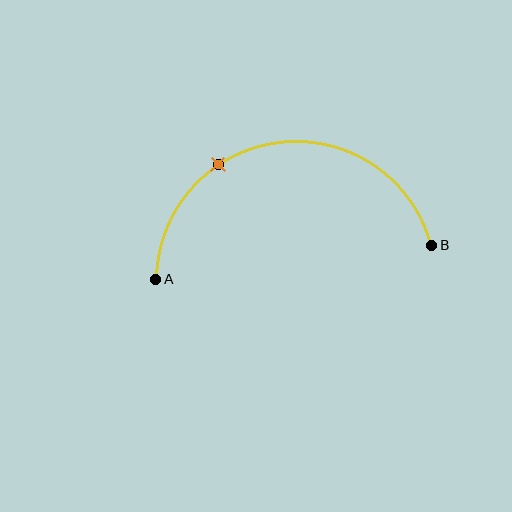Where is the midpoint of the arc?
The arc midpoint is the point on the curve farthest from the straight line joining A and B. It sits above that line.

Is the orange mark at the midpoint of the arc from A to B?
No. The orange mark lies on the arc but is closer to endpoint A. The arc midpoint would be at the point on the curve equidistant along the arc from both A and B.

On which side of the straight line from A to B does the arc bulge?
The arc bulges above the straight line connecting A and B.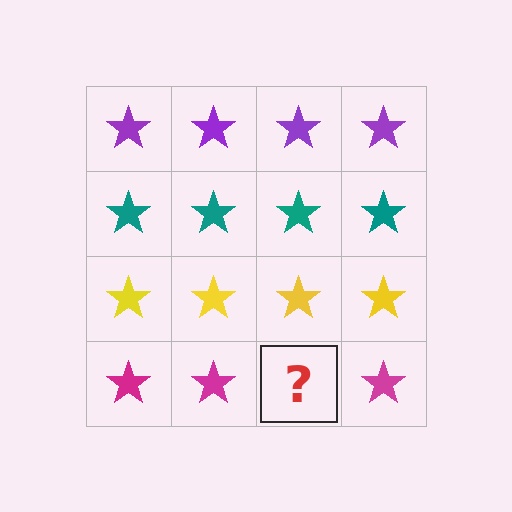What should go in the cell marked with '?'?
The missing cell should contain a magenta star.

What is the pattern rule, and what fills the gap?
The rule is that each row has a consistent color. The gap should be filled with a magenta star.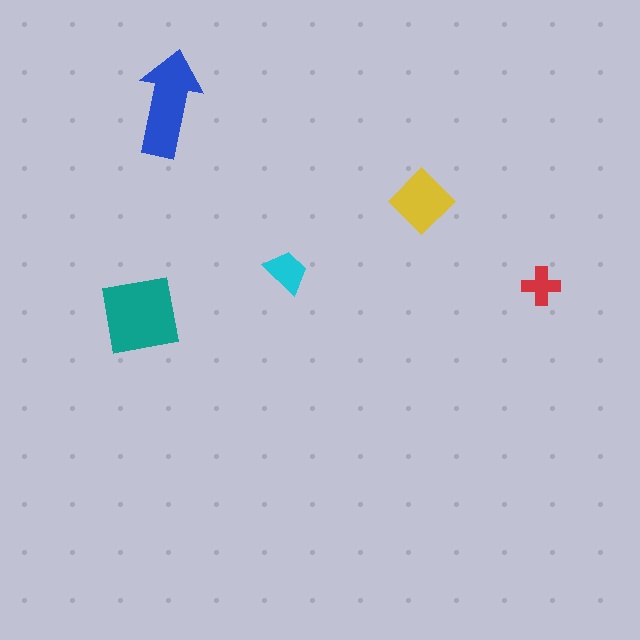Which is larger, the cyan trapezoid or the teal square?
The teal square.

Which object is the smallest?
The red cross.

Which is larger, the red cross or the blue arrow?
The blue arrow.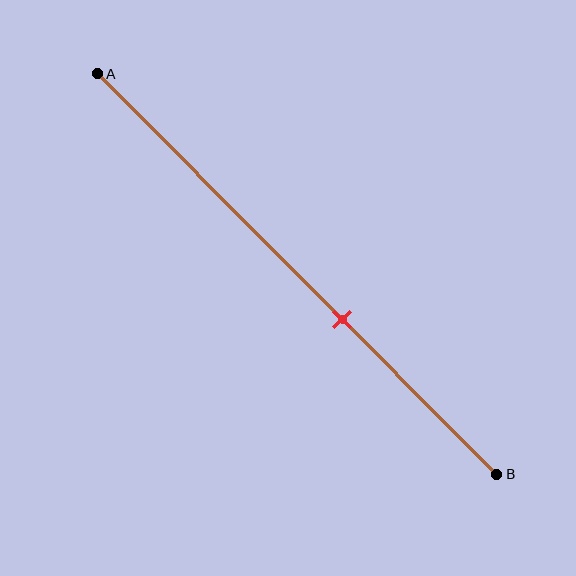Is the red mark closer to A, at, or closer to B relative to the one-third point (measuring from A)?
The red mark is closer to point B than the one-third point of segment AB.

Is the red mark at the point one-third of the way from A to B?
No, the mark is at about 60% from A, not at the 33% one-third point.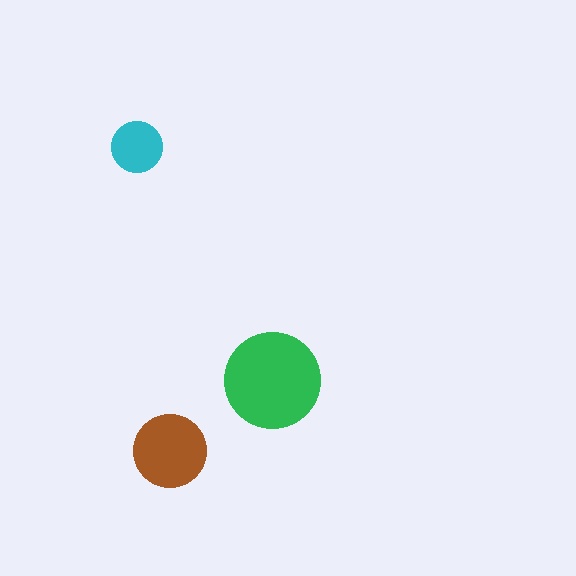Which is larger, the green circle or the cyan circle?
The green one.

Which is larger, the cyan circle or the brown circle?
The brown one.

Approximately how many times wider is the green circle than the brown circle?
About 1.5 times wider.